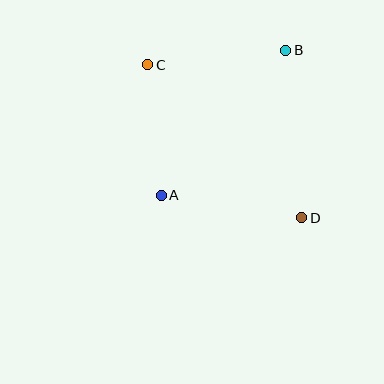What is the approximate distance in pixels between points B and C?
The distance between B and C is approximately 139 pixels.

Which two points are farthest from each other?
Points C and D are farthest from each other.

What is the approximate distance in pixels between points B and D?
The distance between B and D is approximately 169 pixels.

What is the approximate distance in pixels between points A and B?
The distance between A and B is approximately 191 pixels.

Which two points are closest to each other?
Points A and C are closest to each other.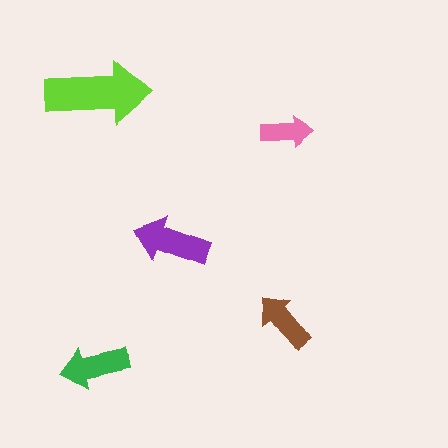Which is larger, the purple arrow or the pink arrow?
The purple one.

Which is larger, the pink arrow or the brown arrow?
The brown one.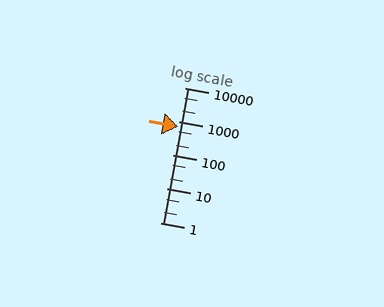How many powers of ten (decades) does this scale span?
The scale spans 4 decades, from 1 to 10000.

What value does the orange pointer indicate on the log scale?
The pointer indicates approximately 690.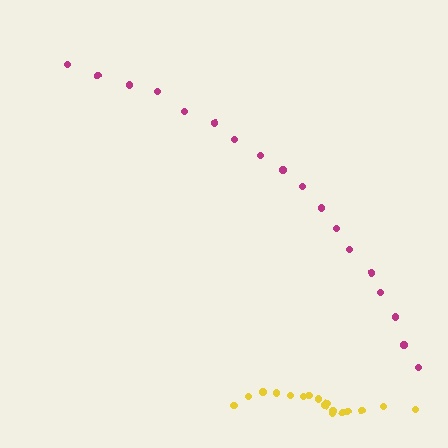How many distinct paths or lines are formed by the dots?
There are 2 distinct paths.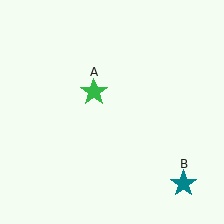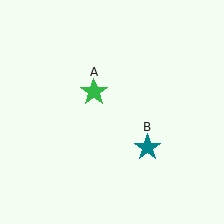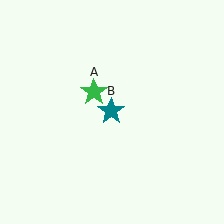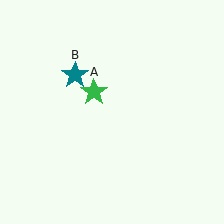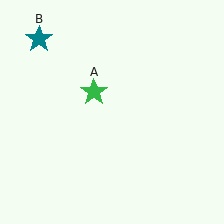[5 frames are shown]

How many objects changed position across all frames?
1 object changed position: teal star (object B).